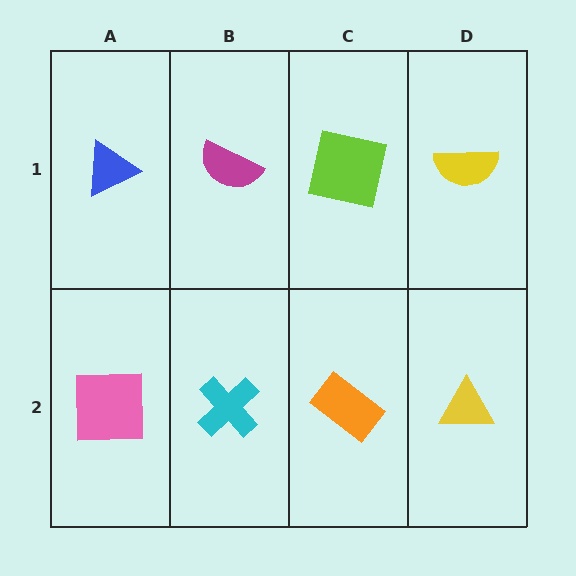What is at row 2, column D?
A yellow triangle.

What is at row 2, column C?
An orange rectangle.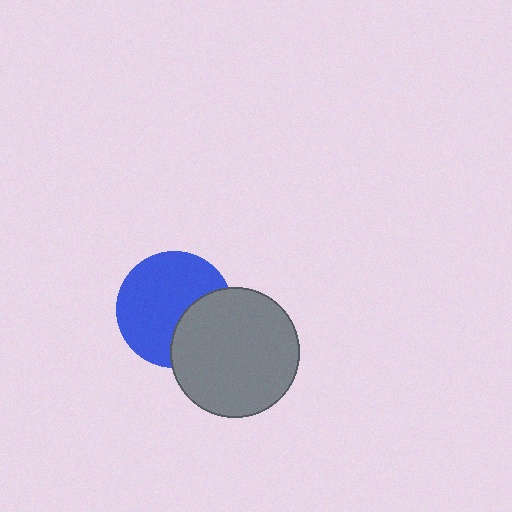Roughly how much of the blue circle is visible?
Most of it is visible (roughly 68%).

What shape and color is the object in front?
The object in front is a gray circle.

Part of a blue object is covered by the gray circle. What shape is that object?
It is a circle.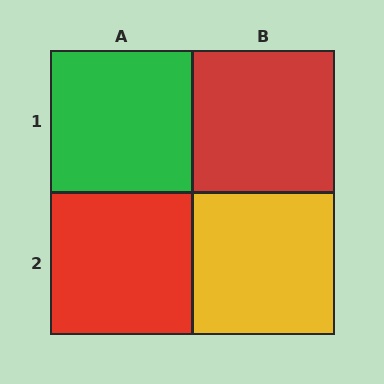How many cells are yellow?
1 cell is yellow.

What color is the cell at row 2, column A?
Red.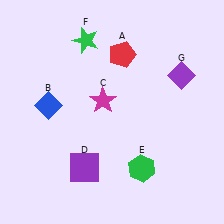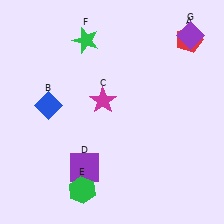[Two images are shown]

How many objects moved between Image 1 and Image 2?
3 objects moved between the two images.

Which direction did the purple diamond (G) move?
The purple diamond (G) moved up.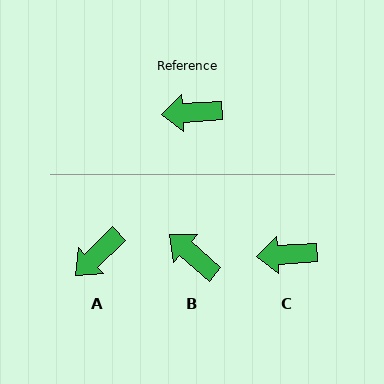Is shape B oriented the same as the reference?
No, it is off by about 44 degrees.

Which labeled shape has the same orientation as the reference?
C.